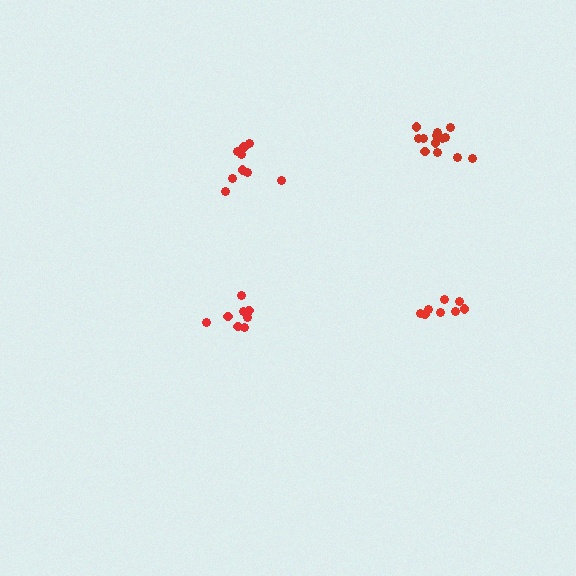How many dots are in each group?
Group 1: 8 dots, Group 2: 9 dots, Group 3: 9 dots, Group 4: 13 dots (39 total).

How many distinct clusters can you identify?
There are 4 distinct clusters.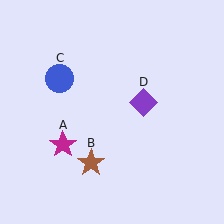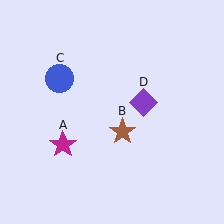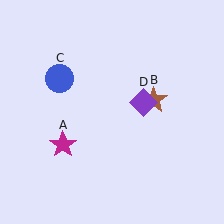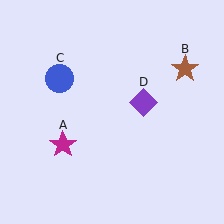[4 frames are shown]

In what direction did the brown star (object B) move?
The brown star (object B) moved up and to the right.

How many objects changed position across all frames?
1 object changed position: brown star (object B).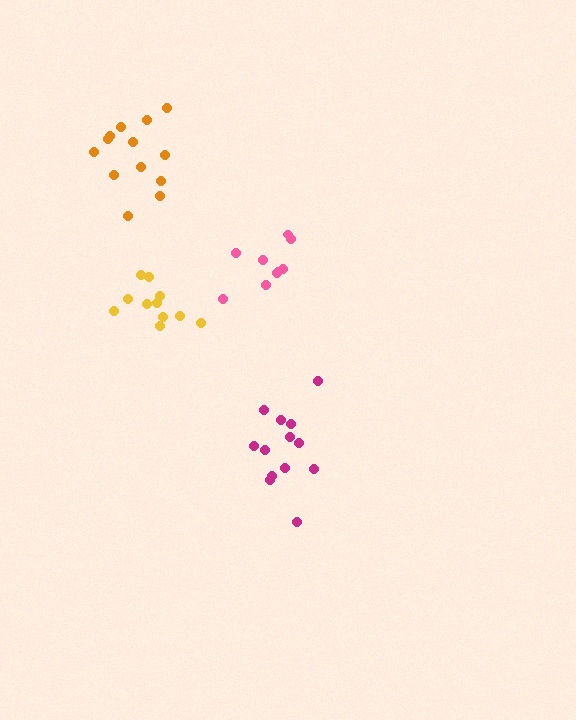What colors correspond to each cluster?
The clusters are colored: yellow, orange, magenta, pink.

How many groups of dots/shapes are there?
There are 4 groups.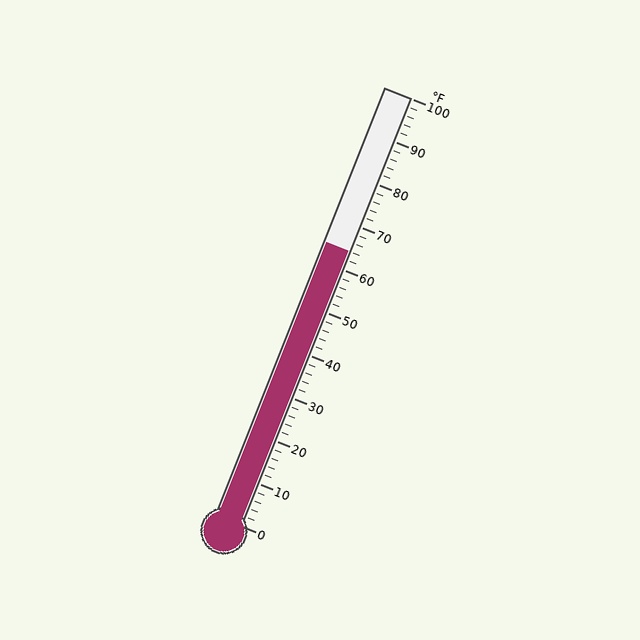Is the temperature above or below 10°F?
The temperature is above 10°F.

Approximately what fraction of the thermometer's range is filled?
The thermometer is filled to approximately 65% of its range.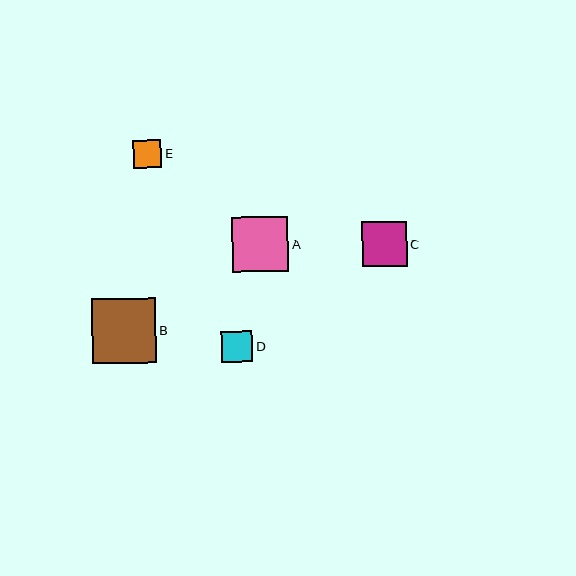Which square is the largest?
Square B is the largest with a size of approximately 65 pixels.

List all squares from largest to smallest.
From largest to smallest: B, A, C, D, E.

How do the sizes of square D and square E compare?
Square D and square E are approximately the same size.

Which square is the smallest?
Square E is the smallest with a size of approximately 28 pixels.